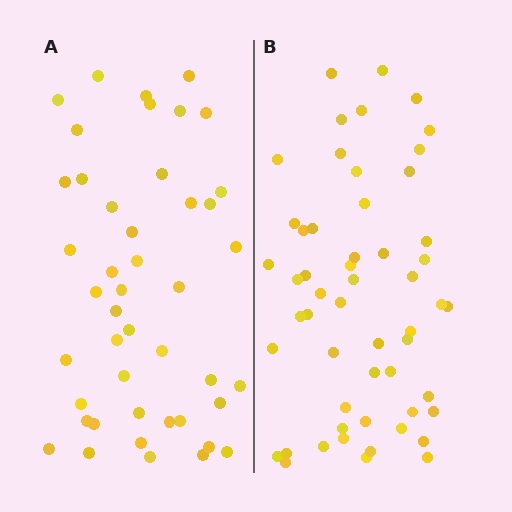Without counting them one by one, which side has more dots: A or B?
Region B (the right region) has more dots.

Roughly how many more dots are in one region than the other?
Region B has roughly 8 or so more dots than region A.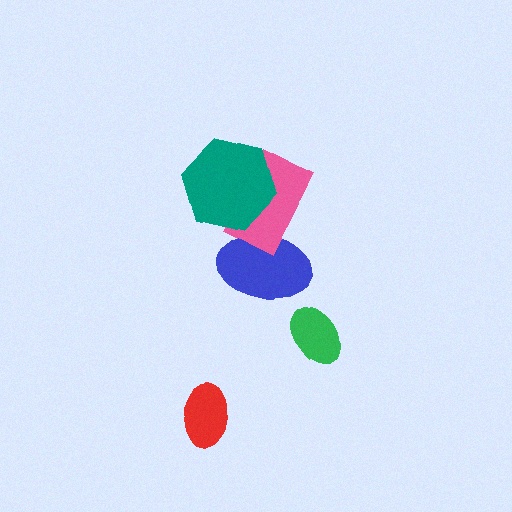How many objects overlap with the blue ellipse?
1 object overlaps with the blue ellipse.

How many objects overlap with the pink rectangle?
2 objects overlap with the pink rectangle.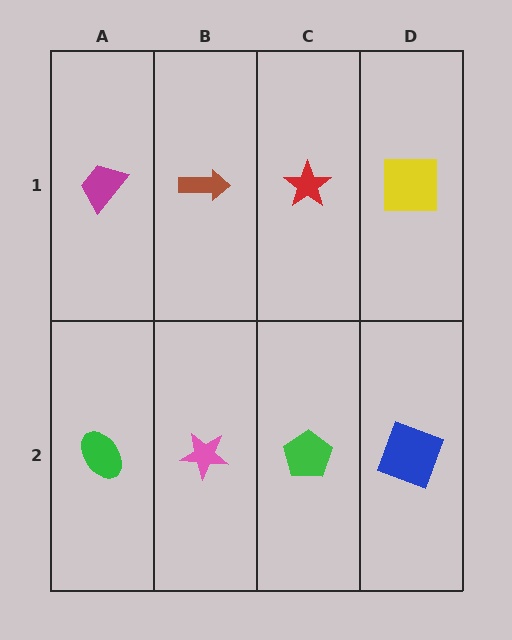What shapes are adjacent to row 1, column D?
A blue square (row 2, column D), a red star (row 1, column C).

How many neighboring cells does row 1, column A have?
2.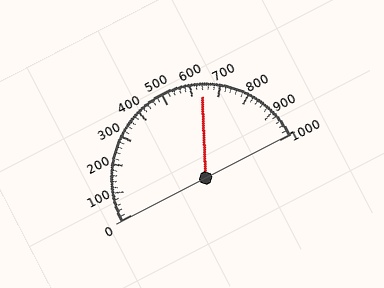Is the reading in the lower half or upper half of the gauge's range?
The reading is in the upper half of the range (0 to 1000).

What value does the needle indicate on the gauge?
The needle indicates approximately 640.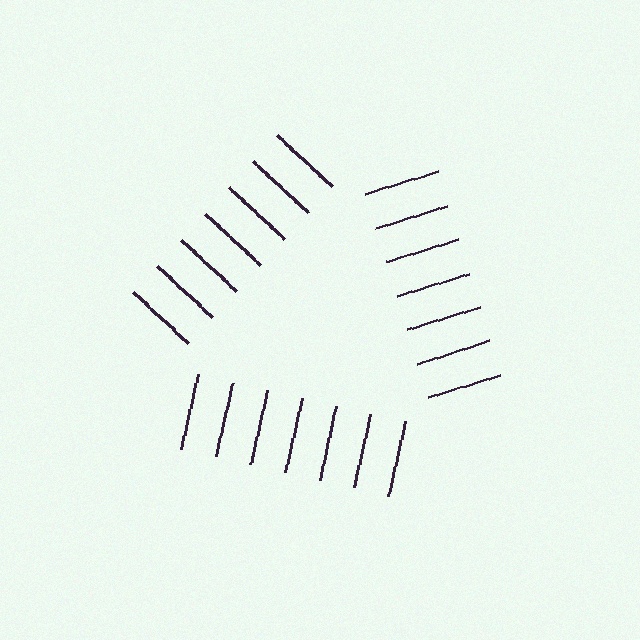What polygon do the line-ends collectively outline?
An illusory triangle — the line segments terminate on its edges but no continuous stroke is drawn.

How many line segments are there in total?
21 — 7 along each of the 3 edges.